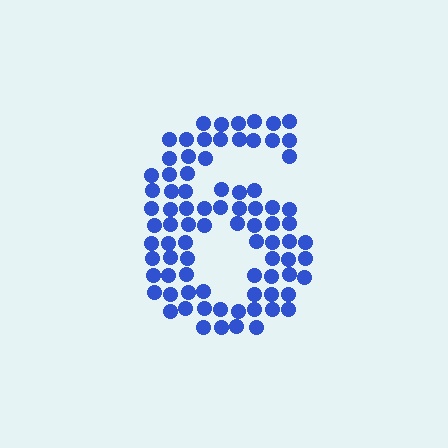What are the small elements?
The small elements are circles.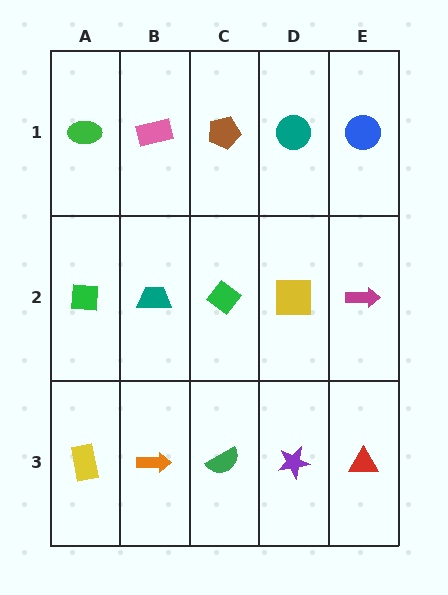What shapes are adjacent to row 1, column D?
A yellow square (row 2, column D), a brown pentagon (row 1, column C), a blue circle (row 1, column E).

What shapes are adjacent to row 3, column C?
A green diamond (row 2, column C), an orange arrow (row 3, column B), a purple star (row 3, column D).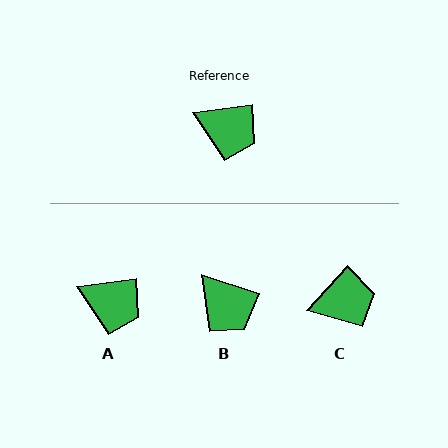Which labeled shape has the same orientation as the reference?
A.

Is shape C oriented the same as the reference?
No, it is off by about 41 degrees.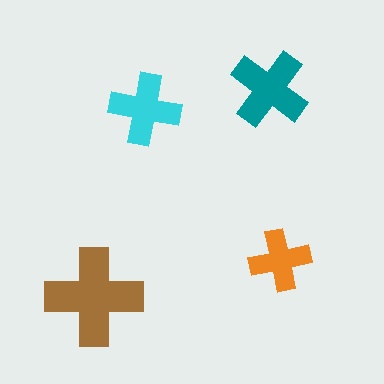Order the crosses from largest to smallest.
the brown one, the teal one, the cyan one, the orange one.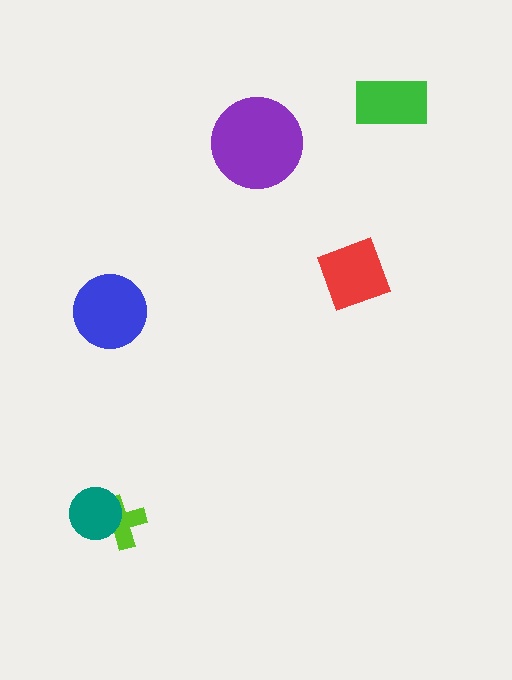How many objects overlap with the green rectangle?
0 objects overlap with the green rectangle.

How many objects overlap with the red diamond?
0 objects overlap with the red diamond.